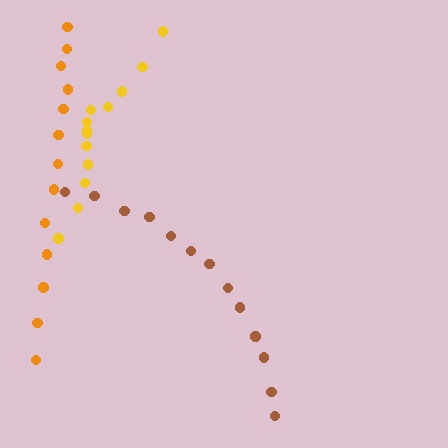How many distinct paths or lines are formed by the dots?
There are 3 distinct paths.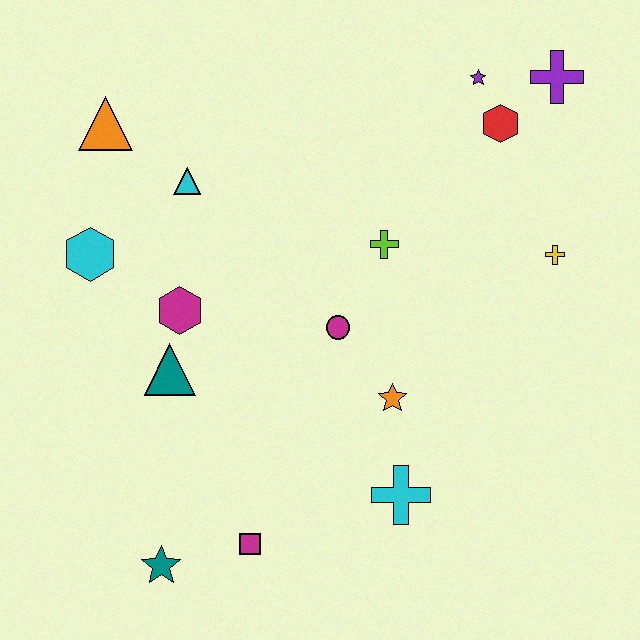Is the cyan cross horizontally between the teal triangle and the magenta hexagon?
No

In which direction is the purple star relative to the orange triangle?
The purple star is to the right of the orange triangle.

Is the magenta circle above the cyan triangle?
No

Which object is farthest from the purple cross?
The teal star is farthest from the purple cross.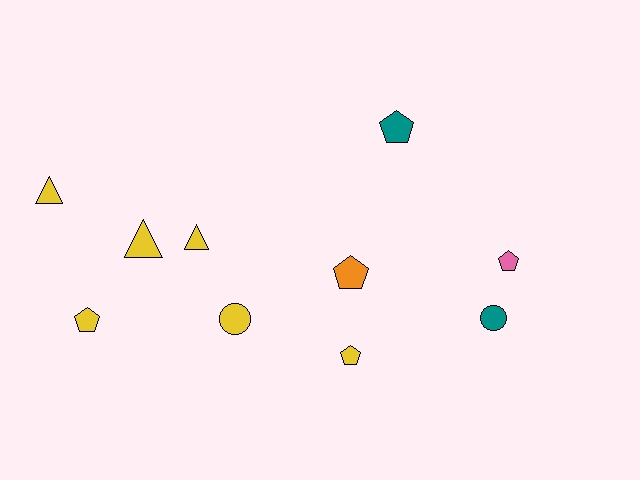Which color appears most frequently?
Yellow, with 6 objects.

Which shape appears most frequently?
Pentagon, with 5 objects.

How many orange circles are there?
There are no orange circles.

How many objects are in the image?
There are 10 objects.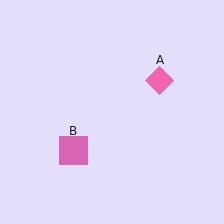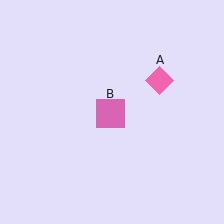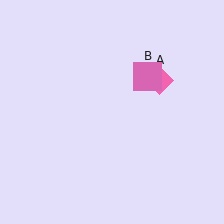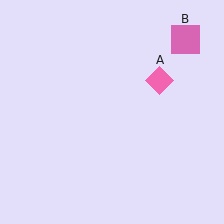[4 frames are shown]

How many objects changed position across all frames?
1 object changed position: pink square (object B).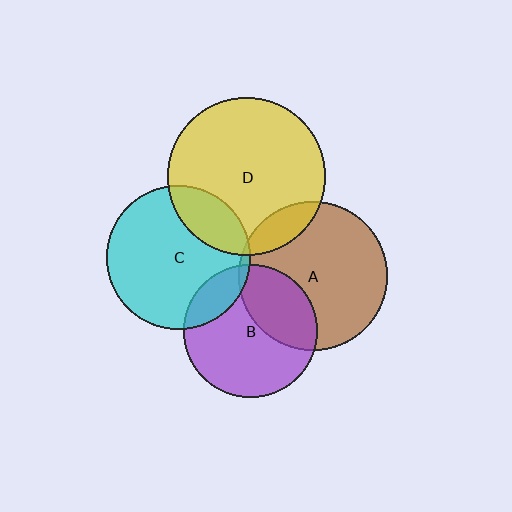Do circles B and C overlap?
Yes.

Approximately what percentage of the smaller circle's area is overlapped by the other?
Approximately 15%.